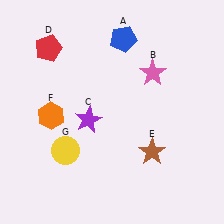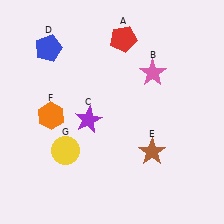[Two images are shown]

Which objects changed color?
A changed from blue to red. D changed from red to blue.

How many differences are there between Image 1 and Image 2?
There are 2 differences between the two images.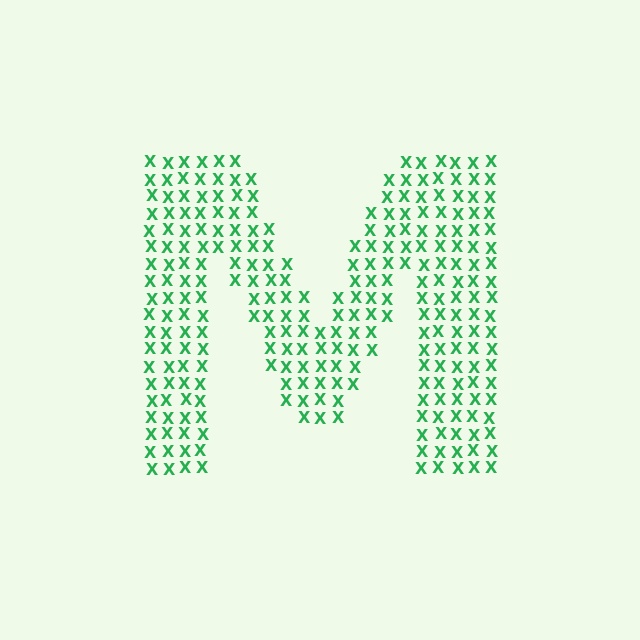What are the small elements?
The small elements are letter X's.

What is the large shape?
The large shape is the letter M.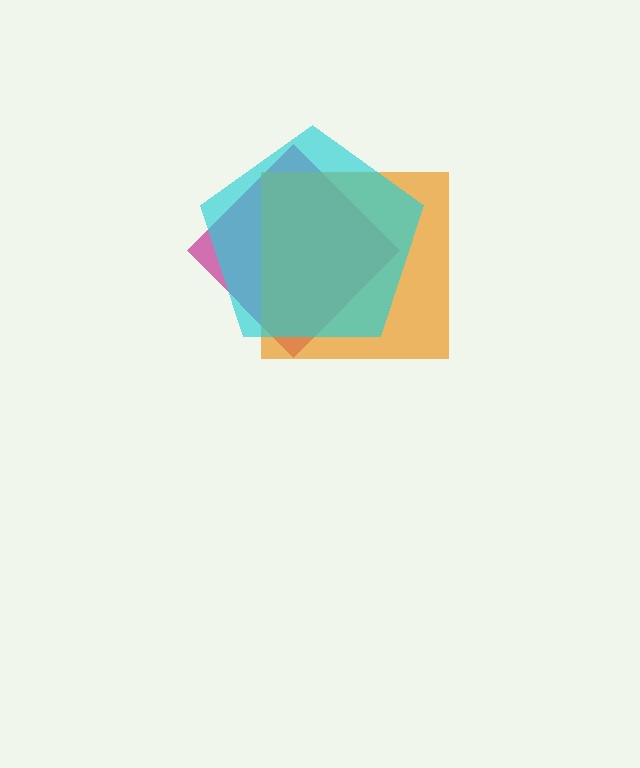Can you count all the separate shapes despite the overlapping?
Yes, there are 3 separate shapes.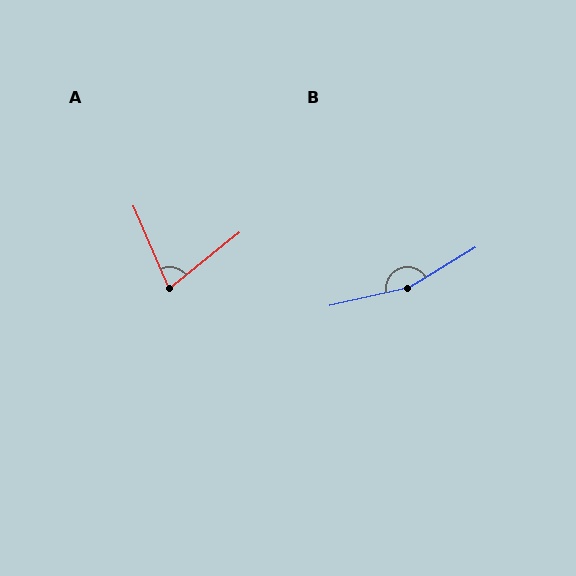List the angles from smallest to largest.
A (74°), B (162°).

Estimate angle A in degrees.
Approximately 74 degrees.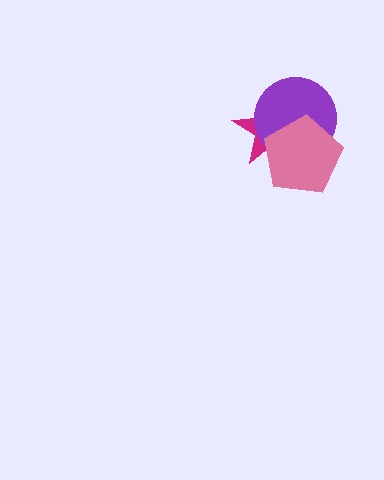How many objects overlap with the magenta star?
2 objects overlap with the magenta star.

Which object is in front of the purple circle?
The pink pentagon is in front of the purple circle.